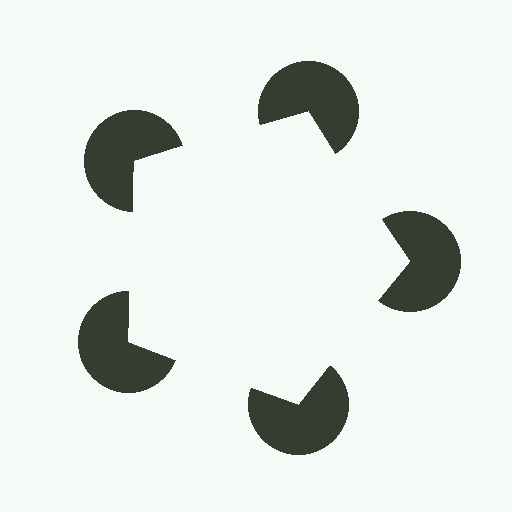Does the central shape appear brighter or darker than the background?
It typically appears slightly brighter than the background, even though no actual brightness change is drawn.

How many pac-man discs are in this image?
There are 5 — one at each vertex of the illusory pentagon.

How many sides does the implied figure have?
5 sides.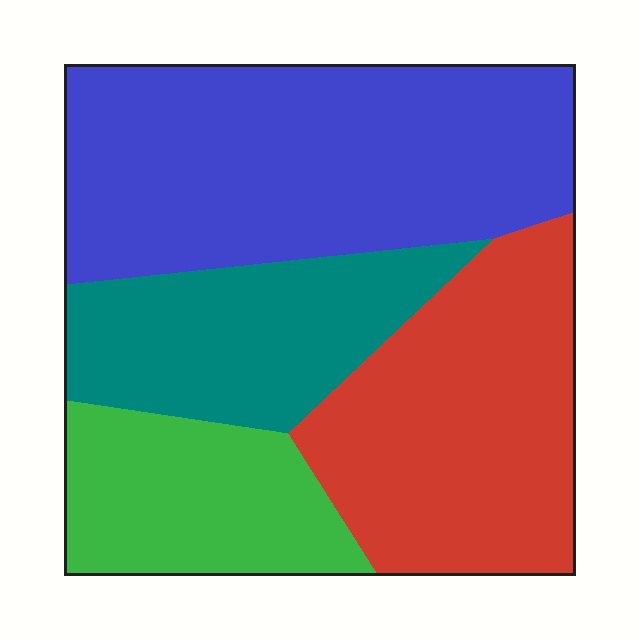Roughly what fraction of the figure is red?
Red takes up between a sixth and a third of the figure.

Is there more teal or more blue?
Blue.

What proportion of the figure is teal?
Teal covers 19% of the figure.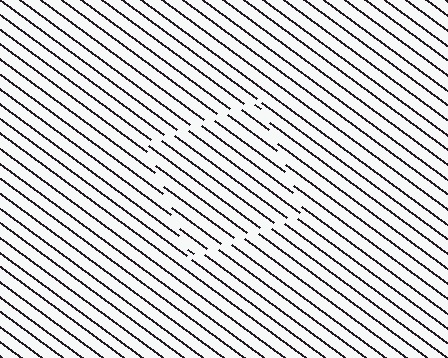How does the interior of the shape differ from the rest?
The interior of the shape contains the same grating, shifted by half a period — the contour is defined by the phase discontinuity where line-ends from the inner and outer gratings abut.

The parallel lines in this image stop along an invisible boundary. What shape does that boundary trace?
An illusory square. The interior of the shape contains the same grating, shifted by half a period — the contour is defined by the phase discontinuity where line-ends from the inner and outer gratings abut.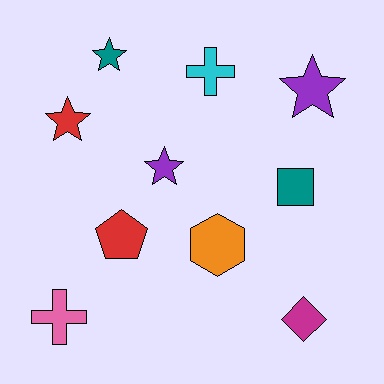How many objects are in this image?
There are 10 objects.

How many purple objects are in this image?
There are 2 purple objects.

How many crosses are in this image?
There are 2 crosses.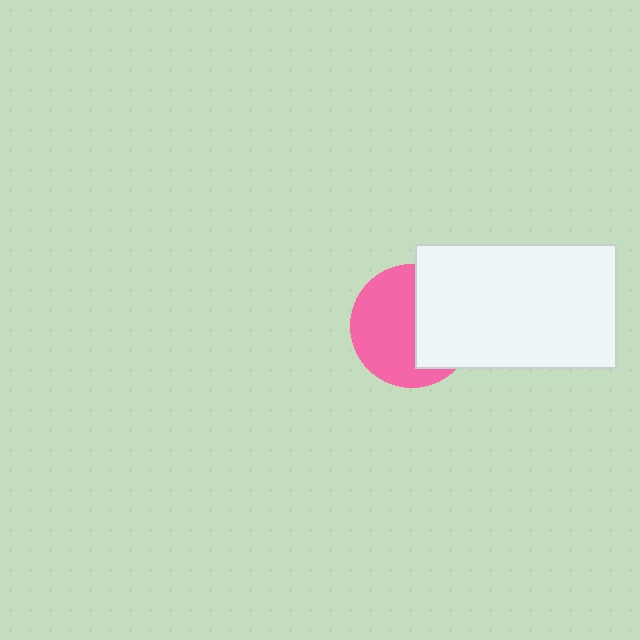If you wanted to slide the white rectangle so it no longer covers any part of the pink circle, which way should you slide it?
Slide it right — that is the most direct way to separate the two shapes.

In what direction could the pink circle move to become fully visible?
The pink circle could move left. That would shift it out from behind the white rectangle entirely.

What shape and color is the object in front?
The object in front is a white rectangle.